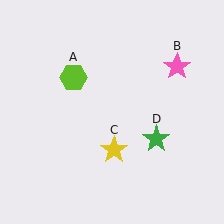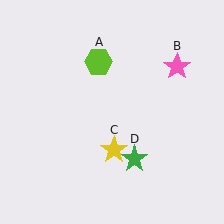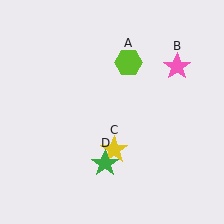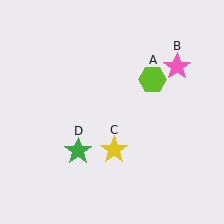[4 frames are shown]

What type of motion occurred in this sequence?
The lime hexagon (object A), green star (object D) rotated clockwise around the center of the scene.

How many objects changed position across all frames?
2 objects changed position: lime hexagon (object A), green star (object D).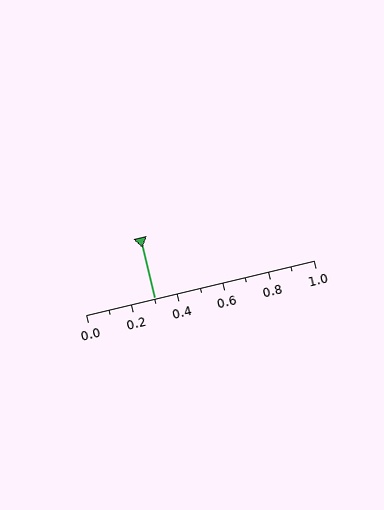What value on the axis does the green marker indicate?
The marker indicates approximately 0.3.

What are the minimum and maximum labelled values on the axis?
The axis runs from 0.0 to 1.0.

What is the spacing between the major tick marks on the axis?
The major ticks are spaced 0.2 apart.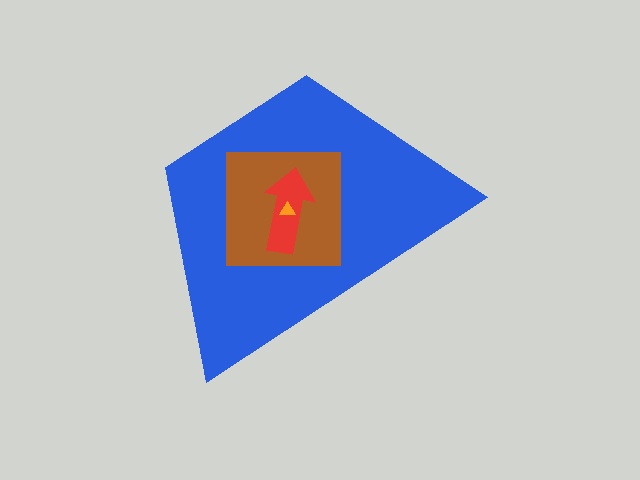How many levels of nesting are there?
4.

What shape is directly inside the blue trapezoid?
The brown square.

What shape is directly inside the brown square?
The red arrow.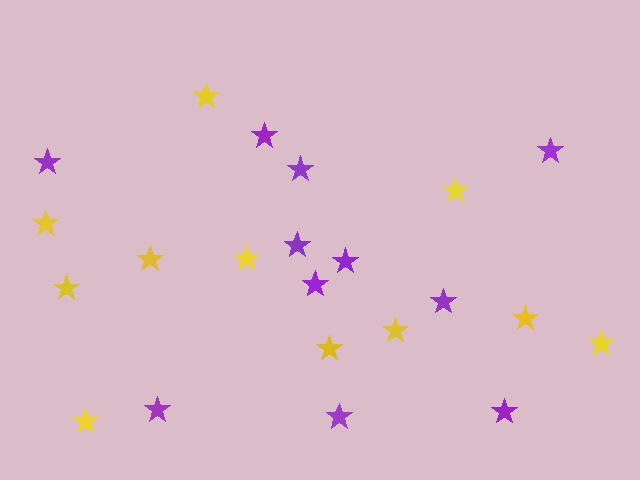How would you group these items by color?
There are 2 groups: one group of yellow stars (11) and one group of purple stars (11).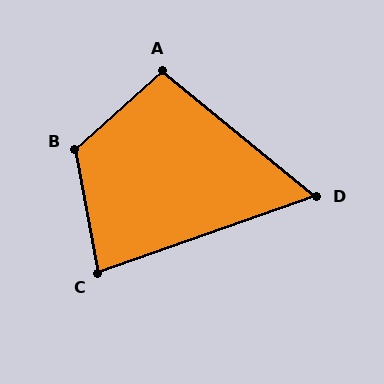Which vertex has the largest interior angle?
B, at approximately 122 degrees.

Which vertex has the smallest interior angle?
D, at approximately 58 degrees.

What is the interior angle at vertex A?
Approximately 99 degrees (obtuse).